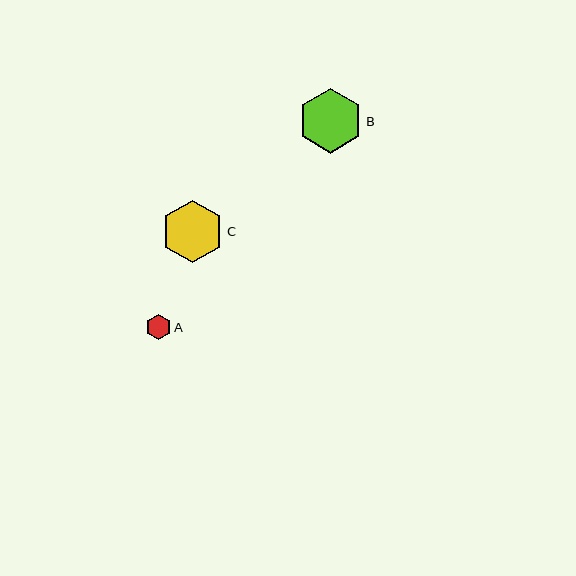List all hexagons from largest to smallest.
From largest to smallest: B, C, A.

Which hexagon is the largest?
Hexagon B is the largest with a size of approximately 65 pixels.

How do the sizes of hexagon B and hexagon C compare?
Hexagon B and hexagon C are approximately the same size.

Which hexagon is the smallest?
Hexagon A is the smallest with a size of approximately 25 pixels.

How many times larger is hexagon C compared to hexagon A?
Hexagon C is approximately 2.5 times the size of hexagon A.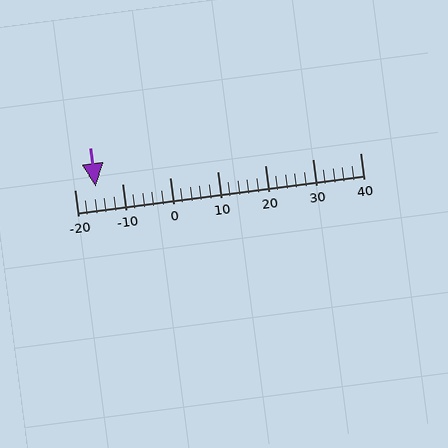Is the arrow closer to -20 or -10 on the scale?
The arrow is closer to -20.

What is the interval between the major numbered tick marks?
The major tick marks are spaced 10 units apart.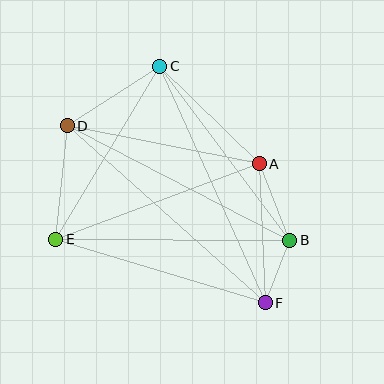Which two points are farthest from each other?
Points D and F are farthest from each other.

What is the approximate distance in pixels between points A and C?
The distance between A and C is approximately 140 pixels.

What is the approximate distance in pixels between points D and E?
The distance between D and E is approximately 114 pixels.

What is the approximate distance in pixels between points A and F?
The distance between A and F is approximately 139 pixels.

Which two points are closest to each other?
Points B and F are closest to each other.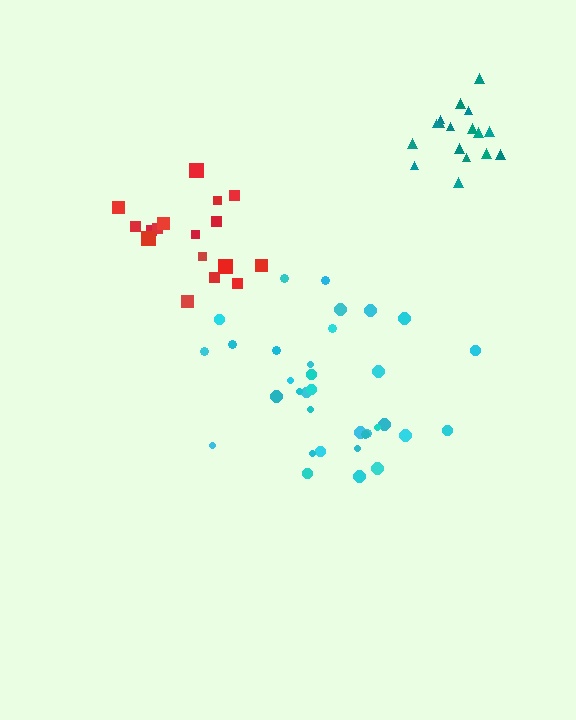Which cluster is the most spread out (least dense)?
Cyan.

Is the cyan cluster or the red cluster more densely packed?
Red.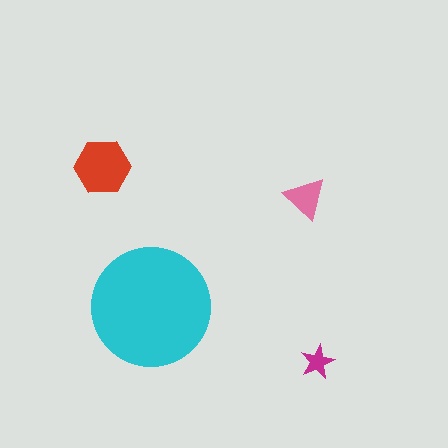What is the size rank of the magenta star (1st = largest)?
4th.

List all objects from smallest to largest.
The magenta star, the pink triangle, the red hexagon, the cyan circle.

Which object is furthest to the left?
The red hexagon is leftmost.